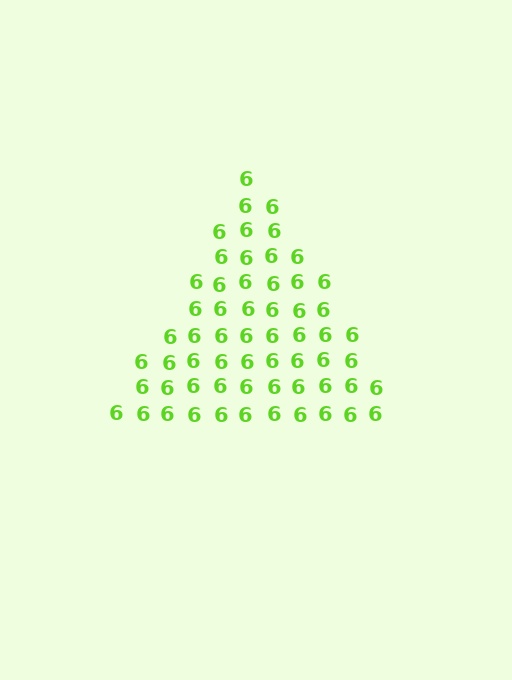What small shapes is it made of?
It is made of small digit 6's.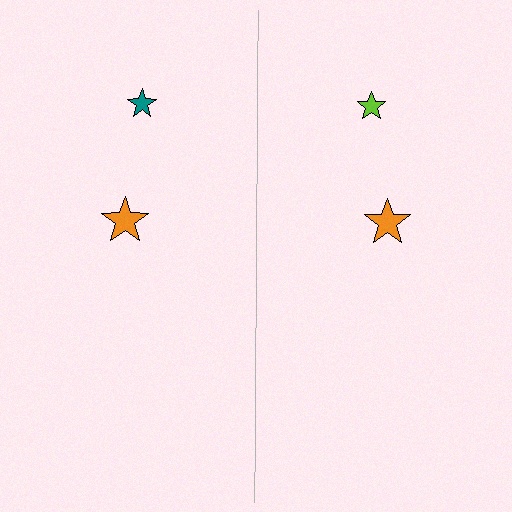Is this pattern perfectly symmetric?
No, the pattern is not perfectly symmetric. The lime star on the right side breaks the symmetry — its mirror counterpart is teal.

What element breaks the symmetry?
The lime star on the right side breaks the symmetry — its mirror counterpart is teal.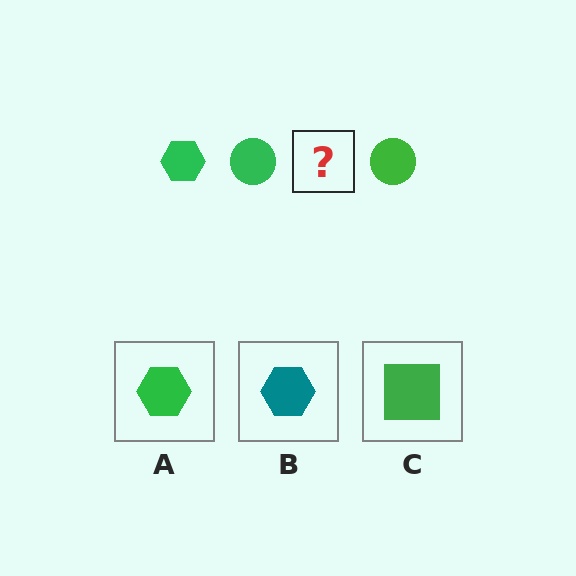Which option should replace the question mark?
Option A.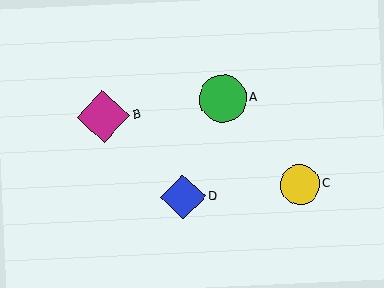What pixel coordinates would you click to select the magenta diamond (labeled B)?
Click at (104, 116) to select the magenta diamond B.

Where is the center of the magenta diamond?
The center of the magenta diamond is at (104, 116).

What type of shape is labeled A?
Shape A is a green circle.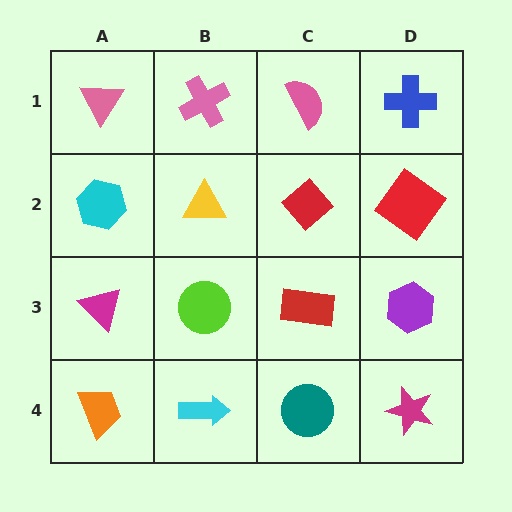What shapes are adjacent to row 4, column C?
A red rectangle (row 3, column C), a cyan arrow (row 4, column B), a magenta star (row 4, column D).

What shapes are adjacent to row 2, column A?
A pink triangle (row 1, column A), a magenta triangle (row 3, column A), a yellow triangle (row 2, column B).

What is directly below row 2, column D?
A purple hexagon.